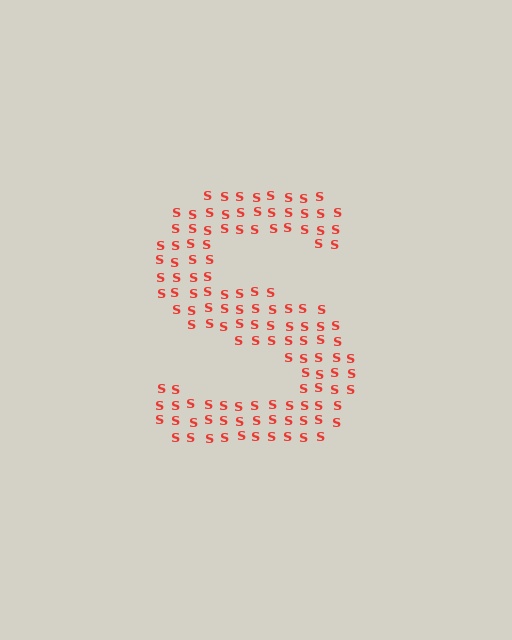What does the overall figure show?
The overall figure shows the letter S.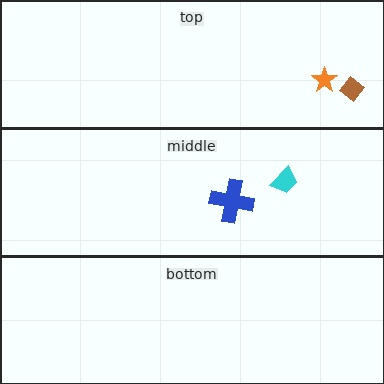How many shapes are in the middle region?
2.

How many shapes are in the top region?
2.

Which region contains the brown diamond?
The top region.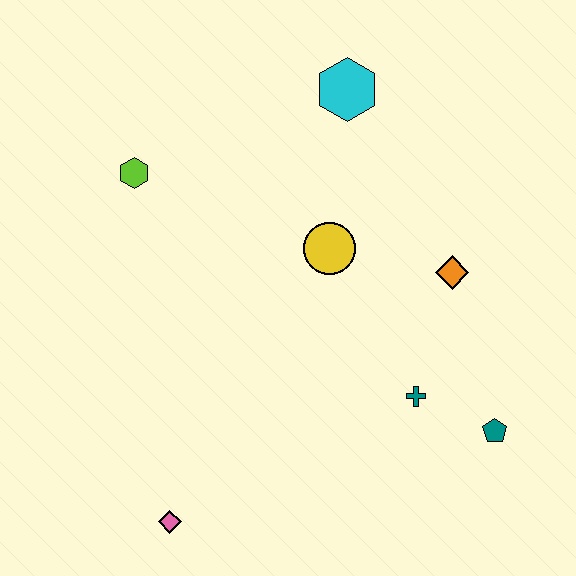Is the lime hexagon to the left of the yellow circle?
Yes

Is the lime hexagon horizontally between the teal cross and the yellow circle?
No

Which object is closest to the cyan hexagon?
The yellow circle is closest to the cyan hexagon.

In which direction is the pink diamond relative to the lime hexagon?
The pink diamond is below the lime hexagon.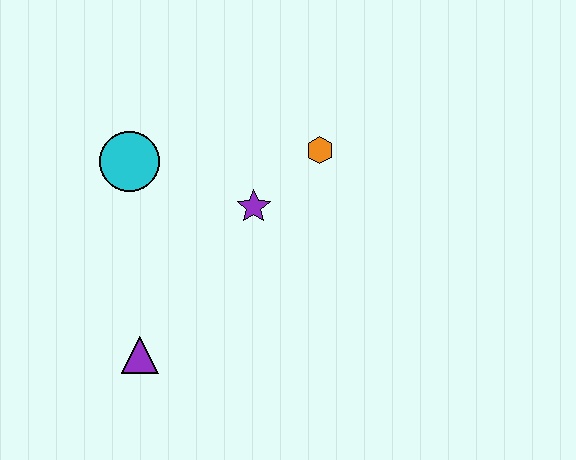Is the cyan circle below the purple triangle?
No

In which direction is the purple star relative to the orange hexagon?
The purple star is to the left of the orange hexagon.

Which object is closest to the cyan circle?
The purple star is closest to the cyan circle.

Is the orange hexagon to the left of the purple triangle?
No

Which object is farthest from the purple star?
The purple triangle is farthest from the purple star.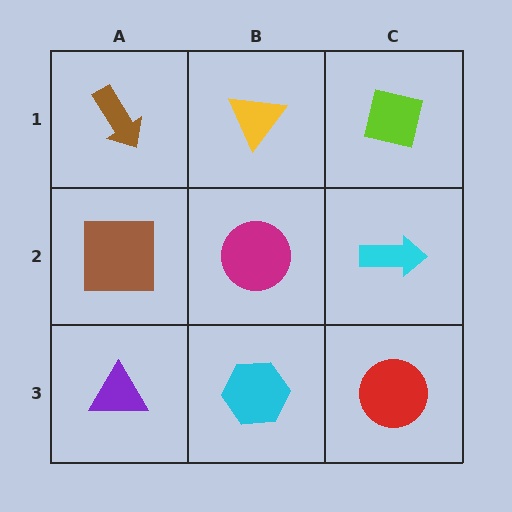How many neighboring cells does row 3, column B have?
3.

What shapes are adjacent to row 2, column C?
A lime square (row 1, column C), a red circle (row 3, column C), a magenta circle (row 2, column B).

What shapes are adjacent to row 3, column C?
A cyan arrow (row 2, column C), a cyan hexagon (row 3, column B).